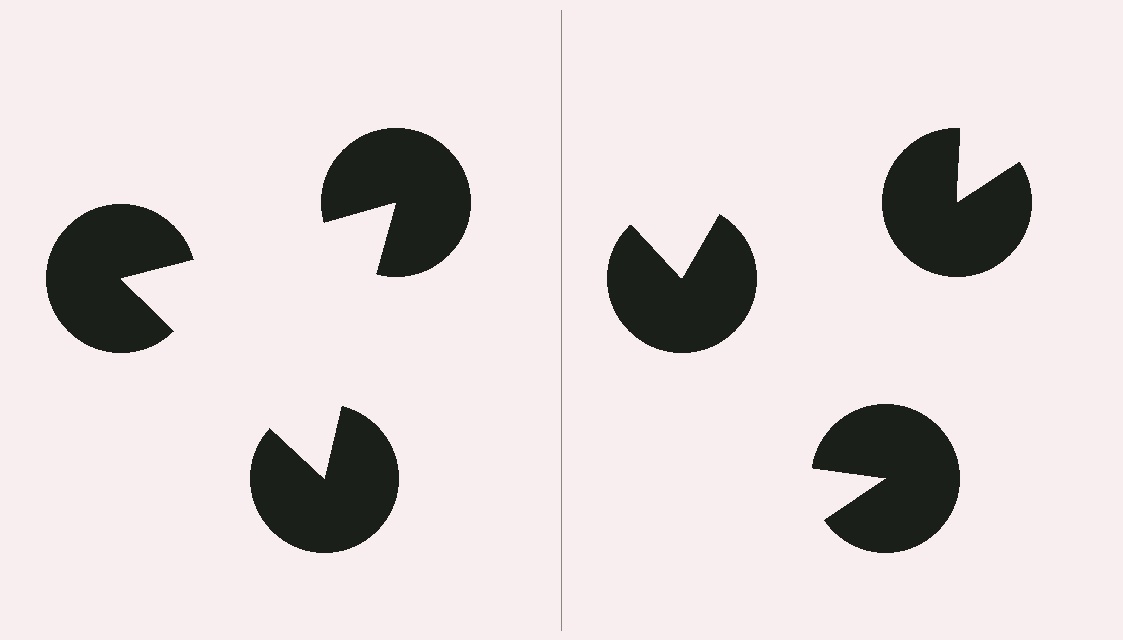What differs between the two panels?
The pac-man discs are positioned identically on both sides; only the wedge orientations differ. On the left they align to a triangle; on the right they are misaligned.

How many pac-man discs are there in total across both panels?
6 — 3 on each side.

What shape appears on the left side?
An illusory triangle.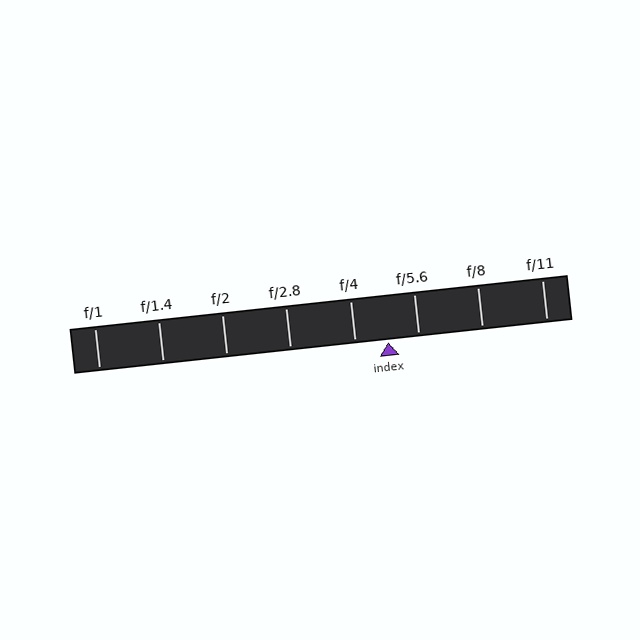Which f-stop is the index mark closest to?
The index mark is closest to f/5.6.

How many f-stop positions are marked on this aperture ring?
There are 8 f-stop positions marked.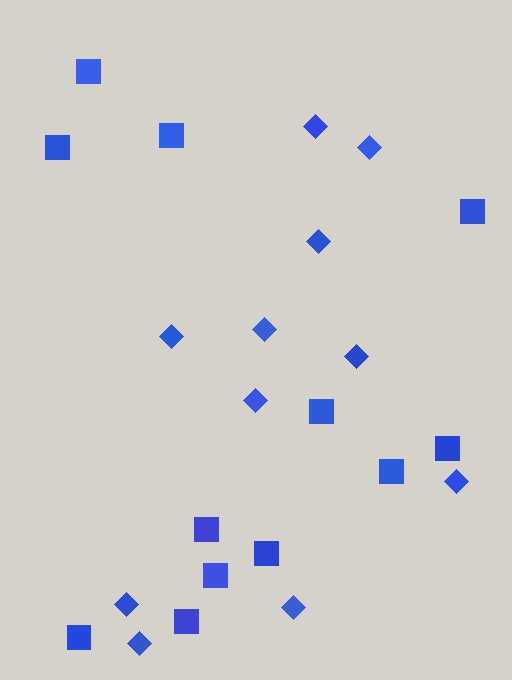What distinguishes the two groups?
There are 2 groups: one group of squares (12) and one group of diamonds (11).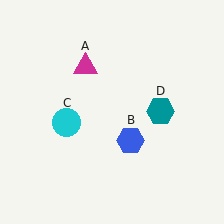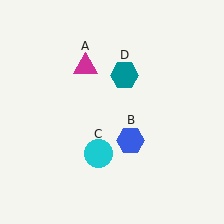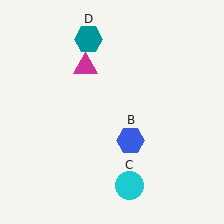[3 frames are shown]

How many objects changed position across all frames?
2 objects changed position: cyan circle (object C), teal hexagon (object D).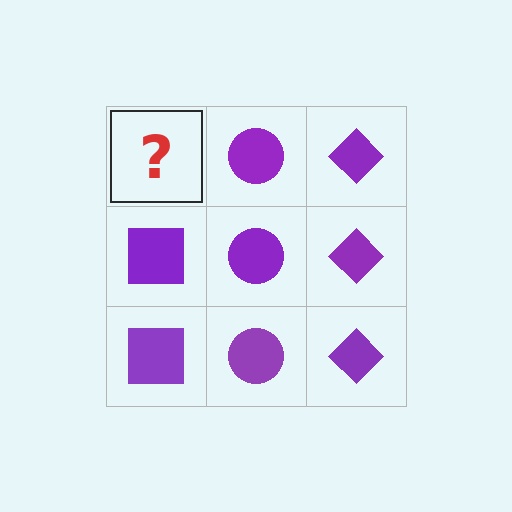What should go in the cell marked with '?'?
The missing cell should contain a purple square.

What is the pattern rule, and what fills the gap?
The rule is that each column has a consistent shape. The gap should be filled with a purple square.